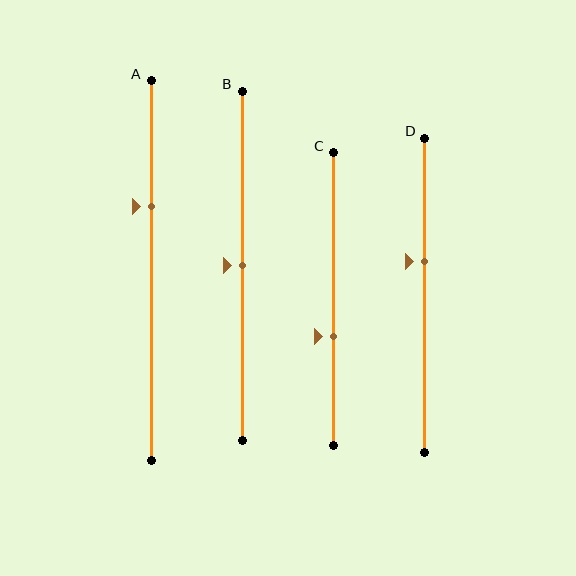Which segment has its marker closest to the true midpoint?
Segment B has its marker closest to the true midpoint.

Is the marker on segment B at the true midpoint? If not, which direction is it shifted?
Yes, the marker on segment B is at the true midpoint.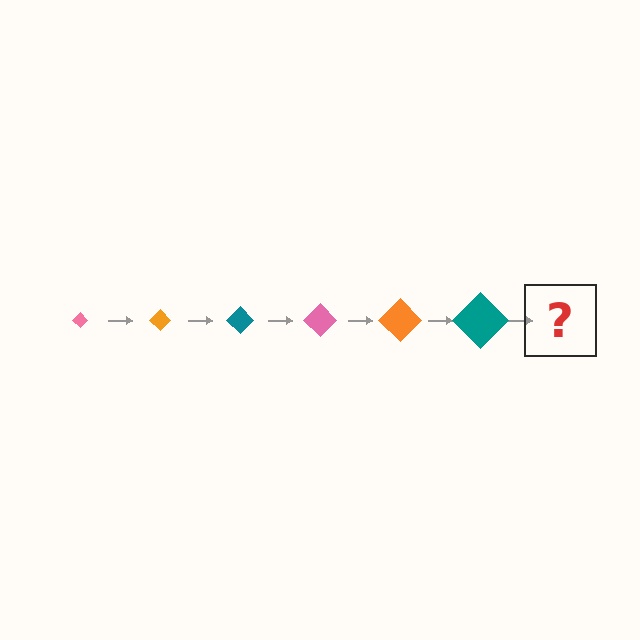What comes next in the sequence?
The next element should be a pink diamond, larger than the previous one.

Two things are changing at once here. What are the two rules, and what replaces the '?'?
The two rules are that the diamond grows larger each step and the color cycles through pink, orange, and teal. The '?' should be a pink diamond, larger than the previous one.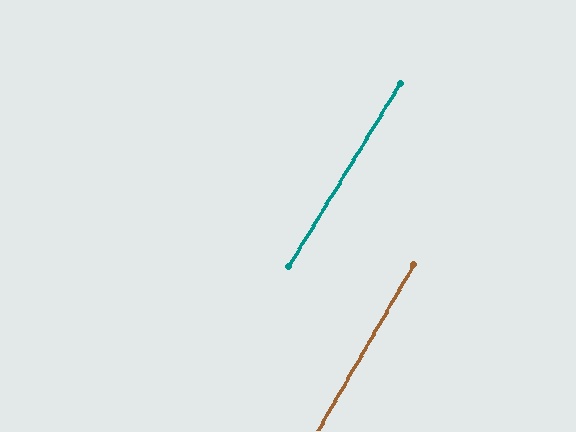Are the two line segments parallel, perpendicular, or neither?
Parallel — their directions differ by only 1.6°.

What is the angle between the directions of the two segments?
Approximately 2 degrees.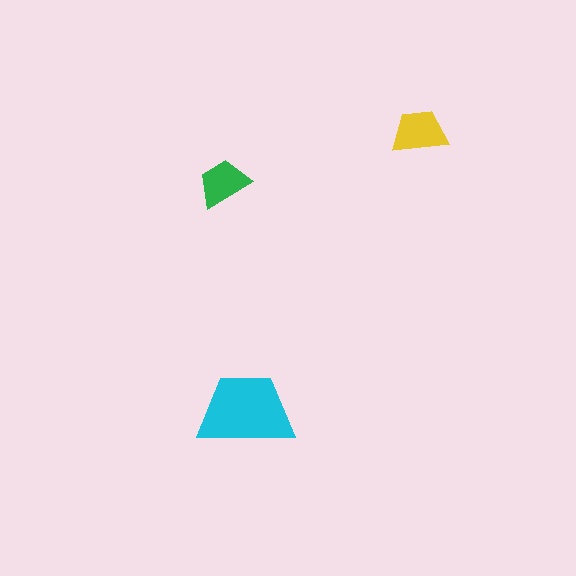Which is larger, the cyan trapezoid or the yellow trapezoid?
The cyan one.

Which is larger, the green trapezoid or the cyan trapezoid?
The cyan one.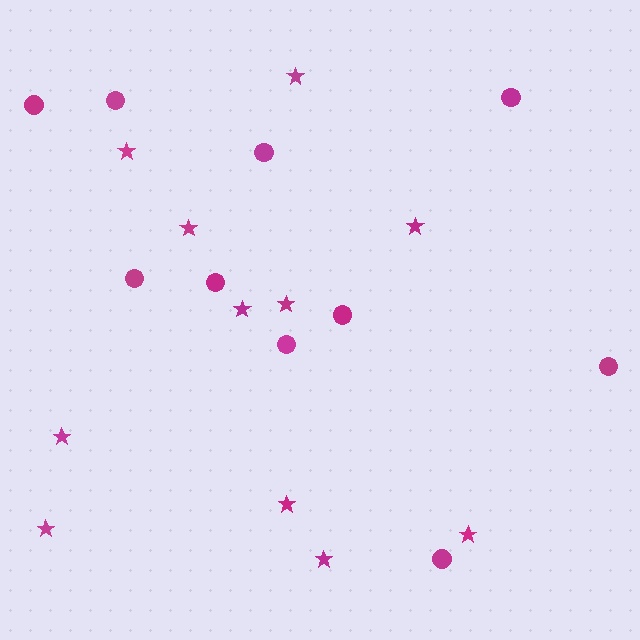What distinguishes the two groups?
There are 2 groups: one group of stars (11) and one group of circles (10).